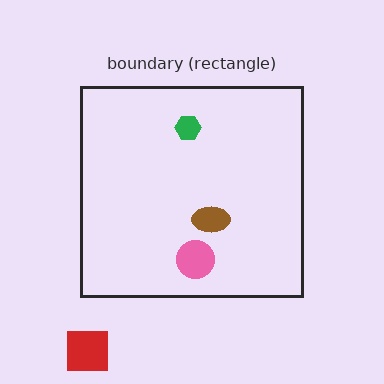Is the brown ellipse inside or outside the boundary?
Inside.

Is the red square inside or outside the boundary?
Outside.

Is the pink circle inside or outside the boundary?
Inside.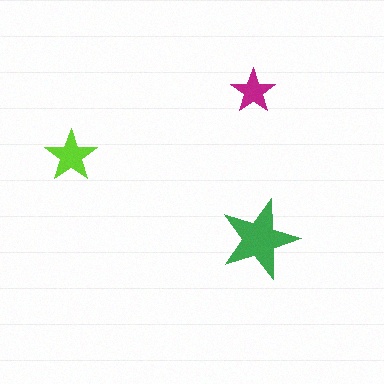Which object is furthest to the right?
The green star is rightmost.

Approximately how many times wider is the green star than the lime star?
About 1.5 times wider.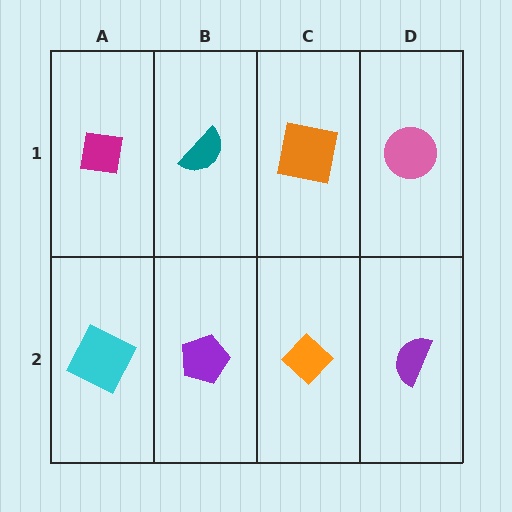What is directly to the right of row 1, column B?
An orange square.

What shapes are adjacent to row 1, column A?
A cyan square (row 2, column A), a teal semicircle (row 1, column B).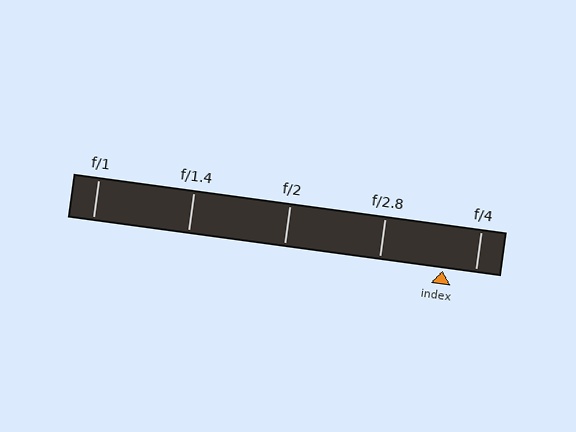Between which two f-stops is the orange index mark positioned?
The index mark is between f/2.8 and f/4.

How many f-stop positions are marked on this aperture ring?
There are 5 f-stop positions marked.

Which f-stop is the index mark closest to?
The index mark is closest to f/4.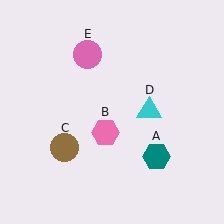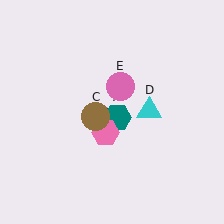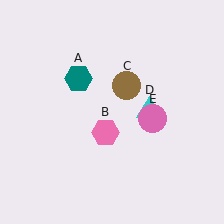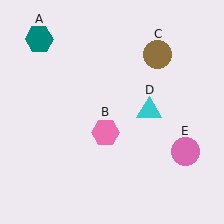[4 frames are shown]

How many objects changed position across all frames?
3 objects changed position: teal hexagon (object A), brown circle (object C), pink circle (object E).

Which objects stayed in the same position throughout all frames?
Pink hexagon (object B) and cyan triangle (object D) remained stationary.